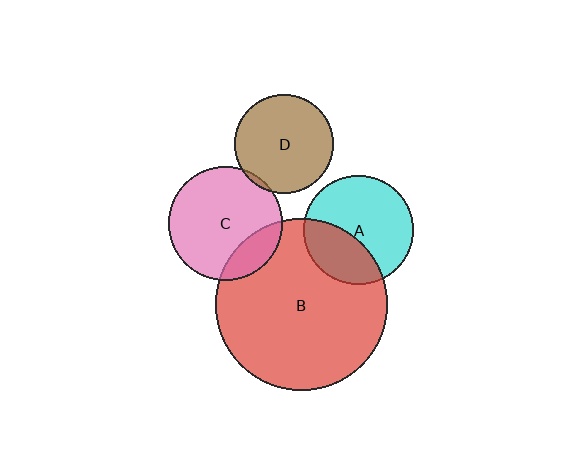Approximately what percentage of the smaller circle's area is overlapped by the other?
Approximately 20%.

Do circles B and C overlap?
Yes.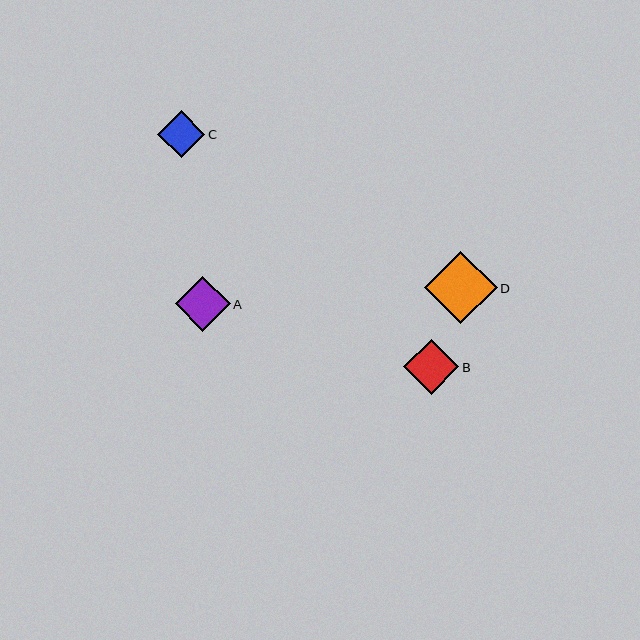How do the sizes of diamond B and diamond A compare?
Diamond B and diamond A are approximately the same size.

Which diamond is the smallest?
Diamond C is the smallest with a size of approximately 47 pixels.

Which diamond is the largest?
Diamond D is the largest with a size of approximately 73 pixels.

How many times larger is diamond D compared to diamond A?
Diamond D is approximately 1.3 times the size of diamond A.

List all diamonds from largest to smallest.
From largest to smallest: D, B, A, C.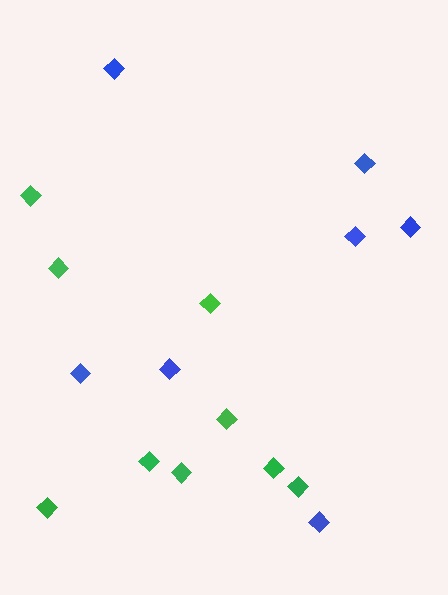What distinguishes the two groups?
There are 2 groups: one group of green diamonds (9) and one group of blue diamonds (7).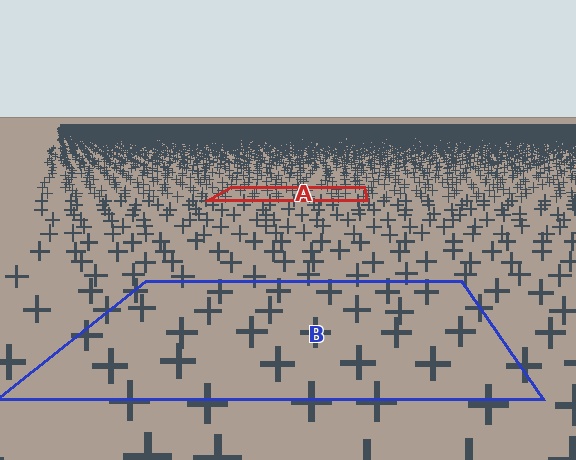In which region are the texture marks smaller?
The texture marks are smaller in region A, because it is farther away.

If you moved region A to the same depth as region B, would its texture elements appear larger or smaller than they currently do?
They would appear larger. At a closer depth, the same texture elements are projected at a bigger on-screen size.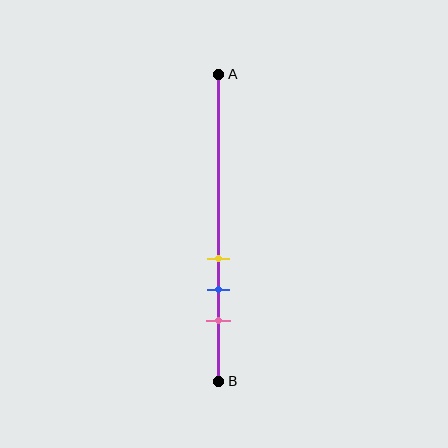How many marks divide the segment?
There are 3 marks dividing the segment.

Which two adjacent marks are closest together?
The yellow and blue marks are the closest adjacent pair.